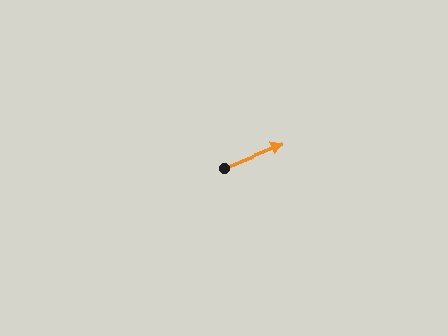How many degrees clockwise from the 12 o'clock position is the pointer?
Approximately 68 degrees.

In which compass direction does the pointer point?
East.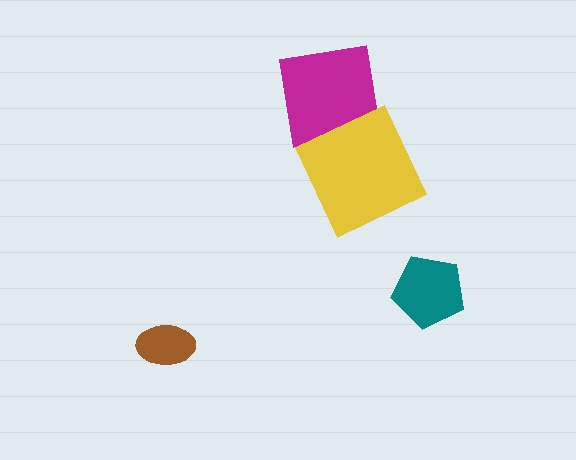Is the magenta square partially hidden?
Yes, it is partially covered by another shape.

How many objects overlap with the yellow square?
1 object overlaps with the yellow square.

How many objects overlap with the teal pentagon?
0 objects overlap with the teal pentagon.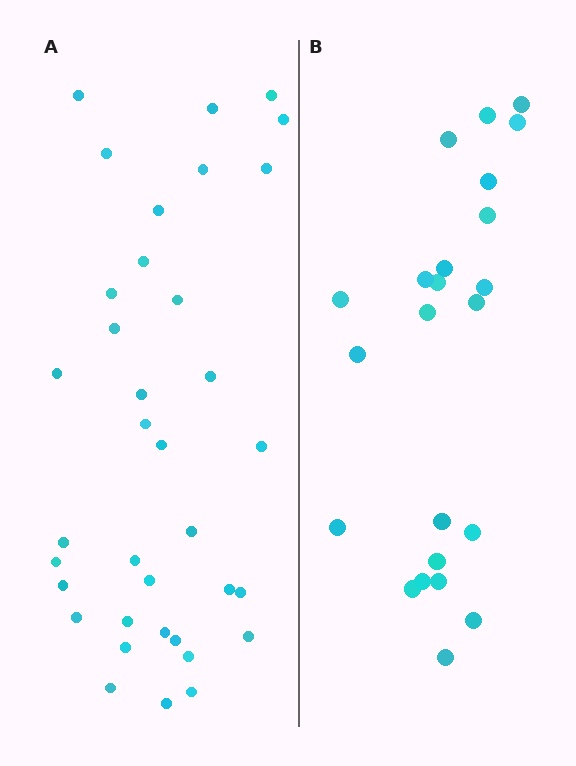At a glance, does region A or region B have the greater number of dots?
Region A (the left region) has more dots.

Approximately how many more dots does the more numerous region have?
Region A has approximately 15 more dots than region B.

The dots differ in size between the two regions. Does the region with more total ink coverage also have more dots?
No. Region B has more total ink coverage because its dots are larger, but region A actually contains more individual dots. Total area can be misleading — the number of items is what matters here.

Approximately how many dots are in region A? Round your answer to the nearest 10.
About 40 dots. (The exact count is 36, which rounds to 40.)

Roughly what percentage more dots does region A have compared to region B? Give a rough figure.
About 55% more.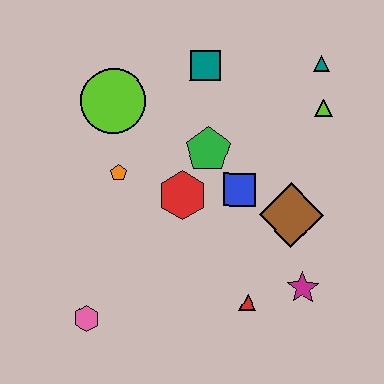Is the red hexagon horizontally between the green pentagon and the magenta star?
No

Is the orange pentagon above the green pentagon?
No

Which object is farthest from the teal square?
The pink hexagon is farthest from the teal square.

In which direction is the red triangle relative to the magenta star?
The red triangle is to the left of the magenta star.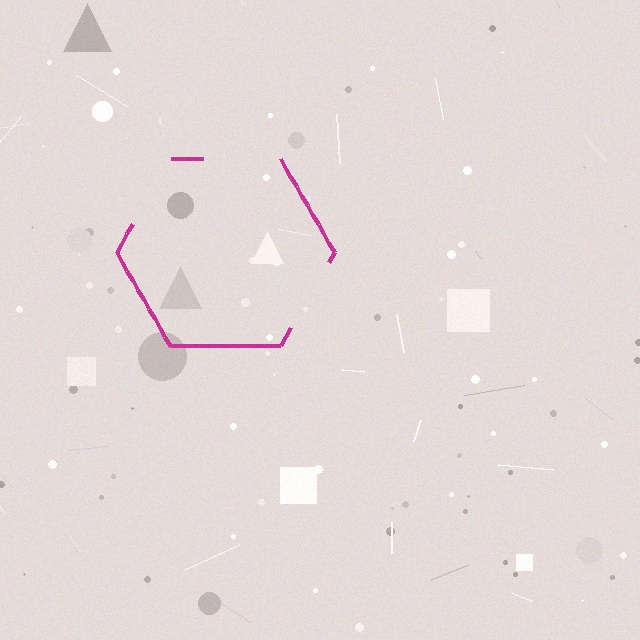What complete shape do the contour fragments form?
The contour fragments form a hexagon.